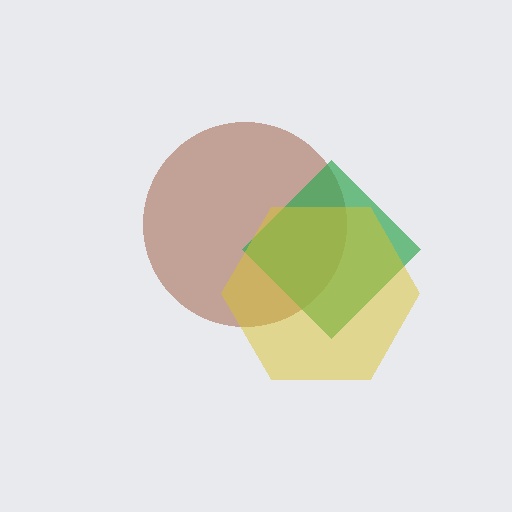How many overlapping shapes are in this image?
There are 3 overlapping shapes in the image.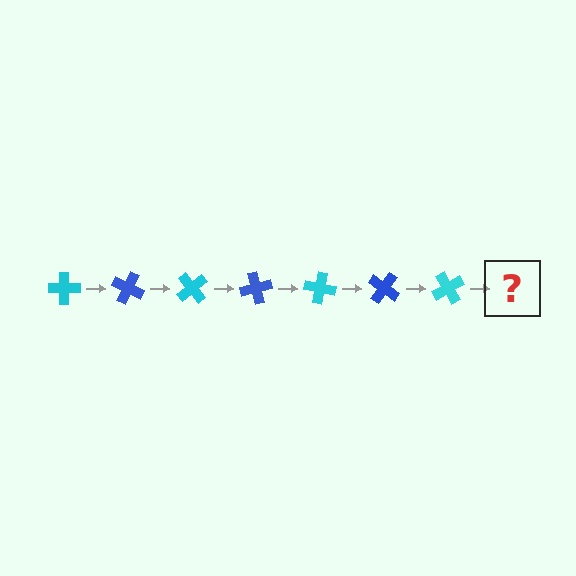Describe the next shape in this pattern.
It should be a blue cross, rotated 175 degrees from the start.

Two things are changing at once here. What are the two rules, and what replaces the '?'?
The two rules are that it rotates 25 degrees each step and the color cycles through cyan and blue. The '?' should be a blue cross, rotated 175 degrees from the start.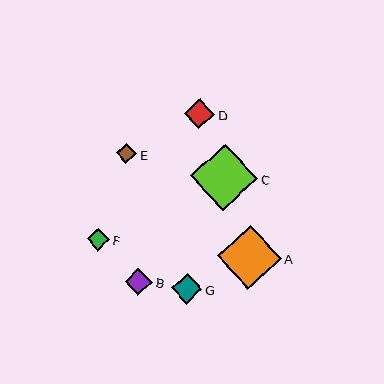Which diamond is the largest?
Diamond C is the largest with a size of approximately 67 pixels.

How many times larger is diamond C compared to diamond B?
Diamond C is approximately 2.5 times the size of diamond B.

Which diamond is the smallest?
Diamond E is the smallest with a size of approximately 21 pixels.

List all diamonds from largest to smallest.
From largest to smallest: C, A, G, D, B, F, E.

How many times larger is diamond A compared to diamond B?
Diamond A is approximately 2.4 times the size of diamond B.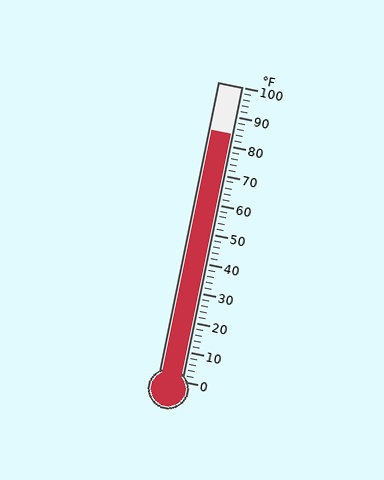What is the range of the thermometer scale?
The thermometer scale ranges from 0°F to 100°F.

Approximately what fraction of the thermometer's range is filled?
The thermometer is filled to approximately 85% of its range.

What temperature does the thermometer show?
The thermometer shows approximately 84°F.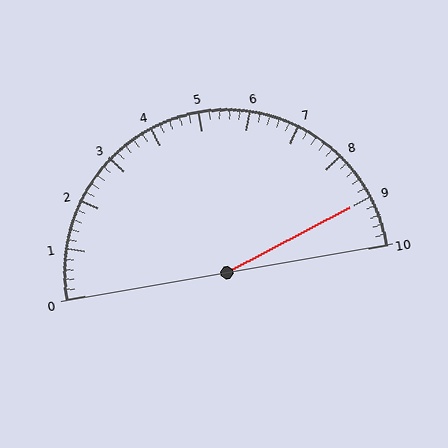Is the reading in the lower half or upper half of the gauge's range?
The reading is in the upper half of the range (0 to 10).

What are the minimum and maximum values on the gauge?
The gauge ranges from 0 to 10.